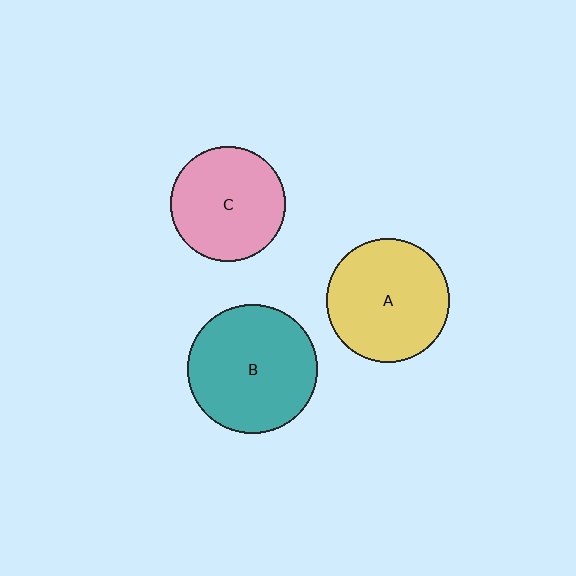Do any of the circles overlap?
No, none of the circles overlap.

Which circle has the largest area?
Circle B (teal).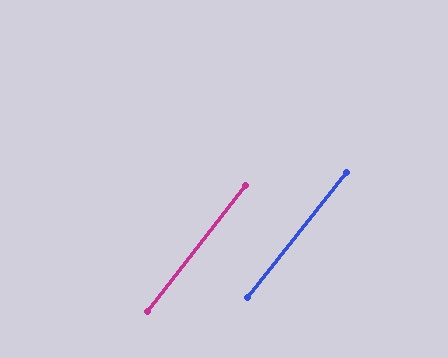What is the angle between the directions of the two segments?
Approximately 1 degree.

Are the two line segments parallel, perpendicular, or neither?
Parallel — their directions differ by only 0.8°.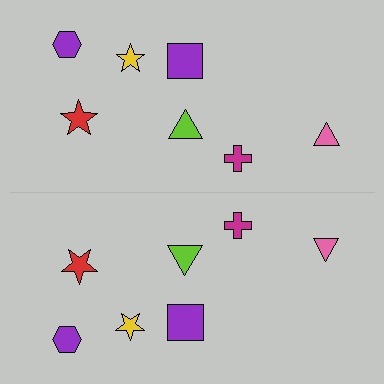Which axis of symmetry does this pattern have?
The pattern has a horizontal axis of symmetry running through the center of the image.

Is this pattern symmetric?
Yes, this pattern has bilateral (reflection) symmetry.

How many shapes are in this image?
There are 14 shapes in this image.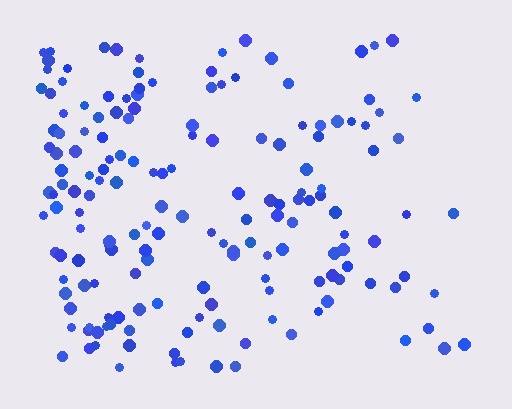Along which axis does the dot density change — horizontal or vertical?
Horizontal.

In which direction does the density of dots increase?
From right to left, with the left side densest.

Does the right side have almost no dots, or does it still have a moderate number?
Still a moderate number, just noticeably fewer than the left.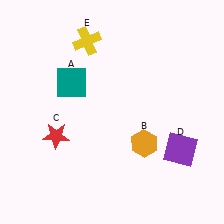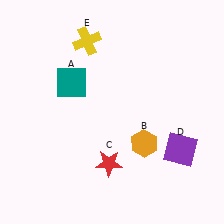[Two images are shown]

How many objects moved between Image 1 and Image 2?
1 object moved between the two images.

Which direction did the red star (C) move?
The red star (C) moved right.